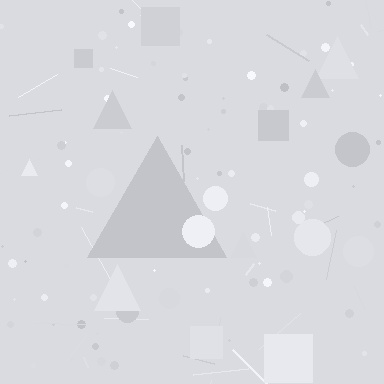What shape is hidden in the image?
A triangle is hidden in the image.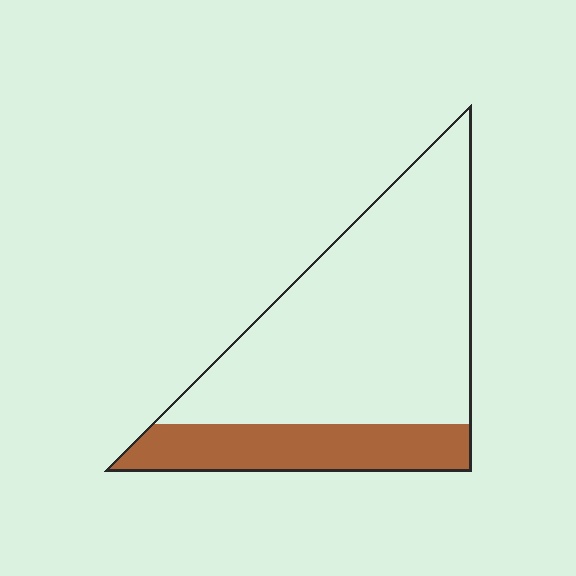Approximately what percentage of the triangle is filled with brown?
Approximately 25%.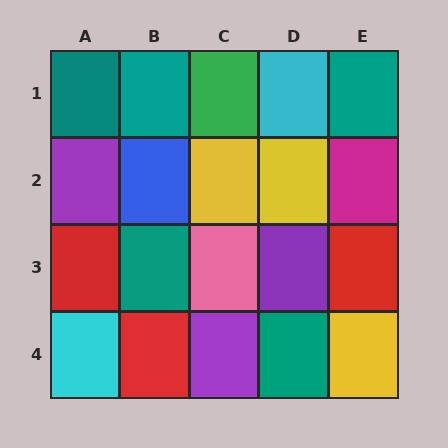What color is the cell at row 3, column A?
Red.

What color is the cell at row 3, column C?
Pink.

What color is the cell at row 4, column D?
Teal.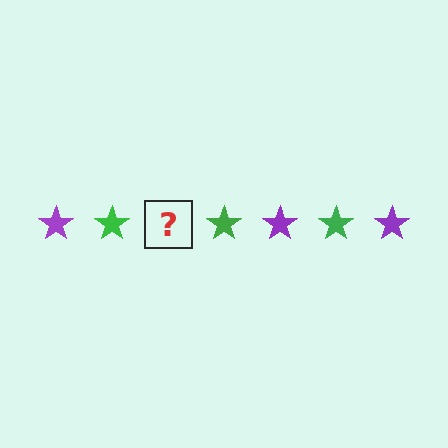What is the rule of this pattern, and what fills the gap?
The rule is that the pattern cycles through purple, green stars. The gap should be filled with a purple star.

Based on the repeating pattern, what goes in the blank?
The blank should be a purple star.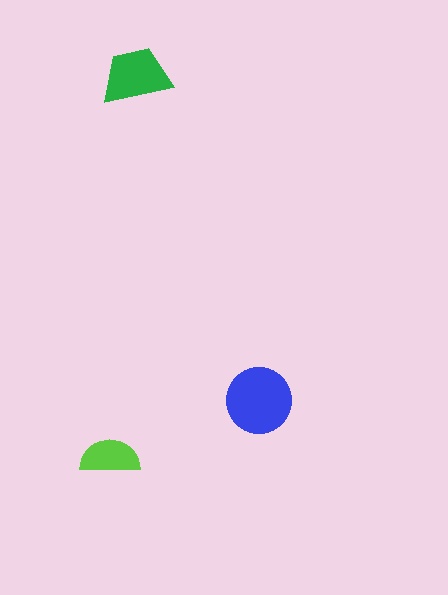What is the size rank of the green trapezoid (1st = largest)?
2nd.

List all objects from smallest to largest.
The lime semicircle, the green trapezoid, the blue circle.